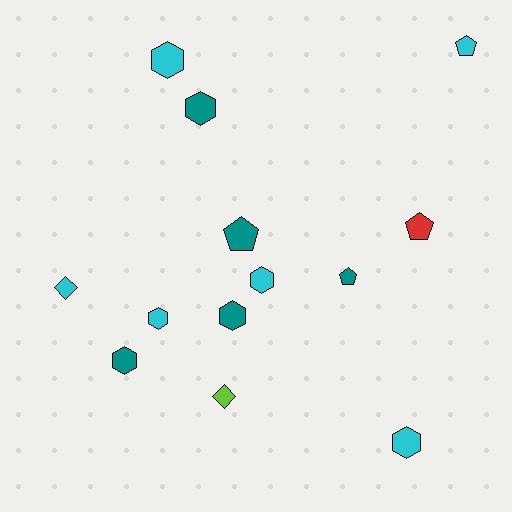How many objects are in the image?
There are 13 objects.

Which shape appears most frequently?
Hexagon, with 7 objects.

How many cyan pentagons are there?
There is 1 cyan pentagon.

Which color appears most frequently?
Cyan, with 6 objects.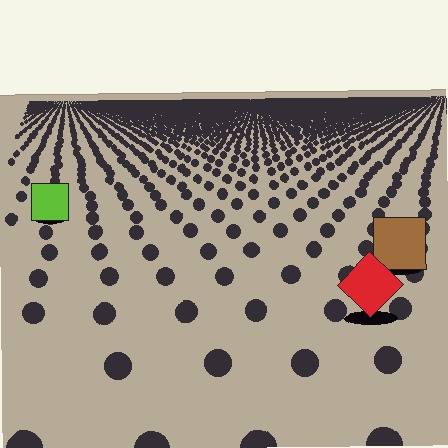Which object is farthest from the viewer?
The lime square is farthest from the viewer. It appears smaller and the ground texture around it is denser.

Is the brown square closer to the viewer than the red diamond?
No. The red diamond is closer — you can tell from the texture gradient: the ground texture is coarser near it.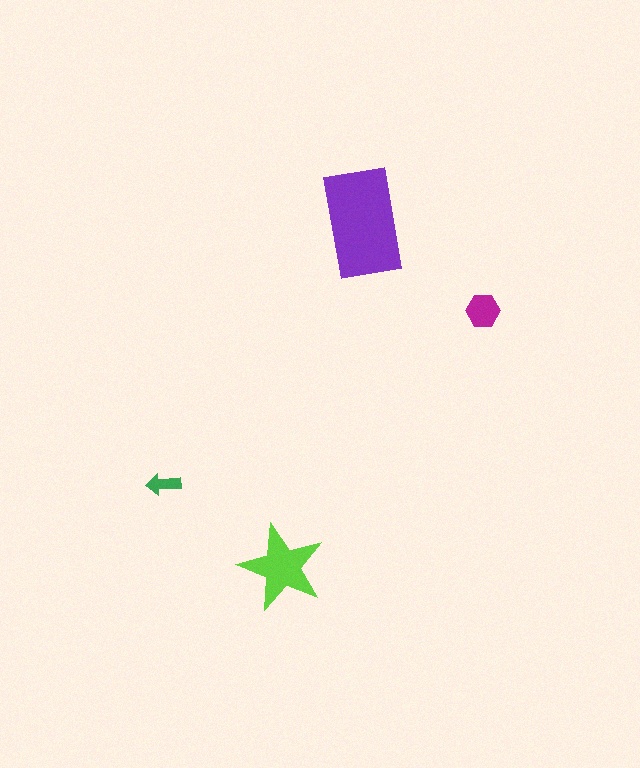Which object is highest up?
The purple rectangle is topmost.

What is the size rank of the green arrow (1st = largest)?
4th.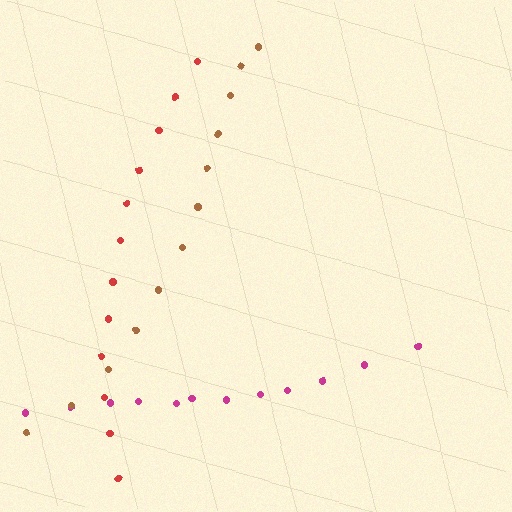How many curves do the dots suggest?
There are 3 distinct paths.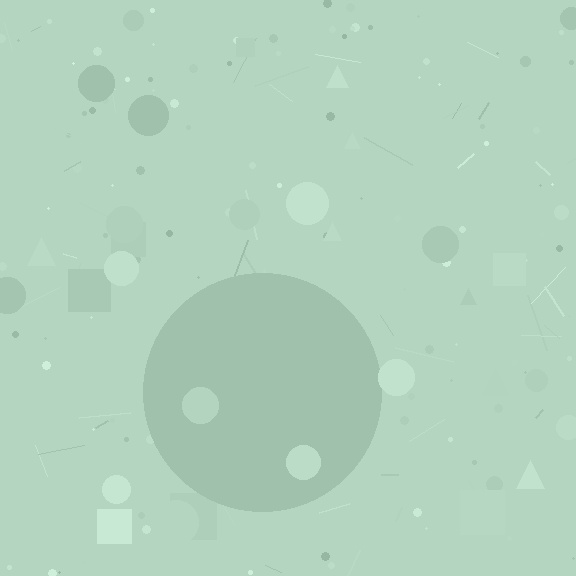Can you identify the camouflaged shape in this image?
The camouflaged shape is a circle.